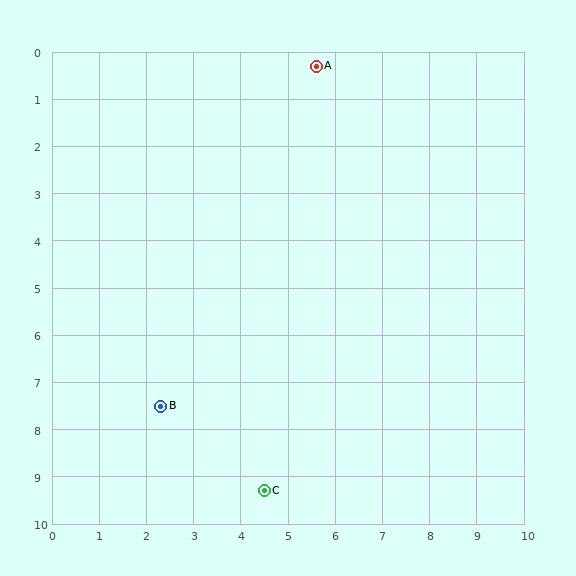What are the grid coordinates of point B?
Point B is at approximately (2.3, 7.5).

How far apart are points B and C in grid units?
Points B and C are about 2.8 grid units apart.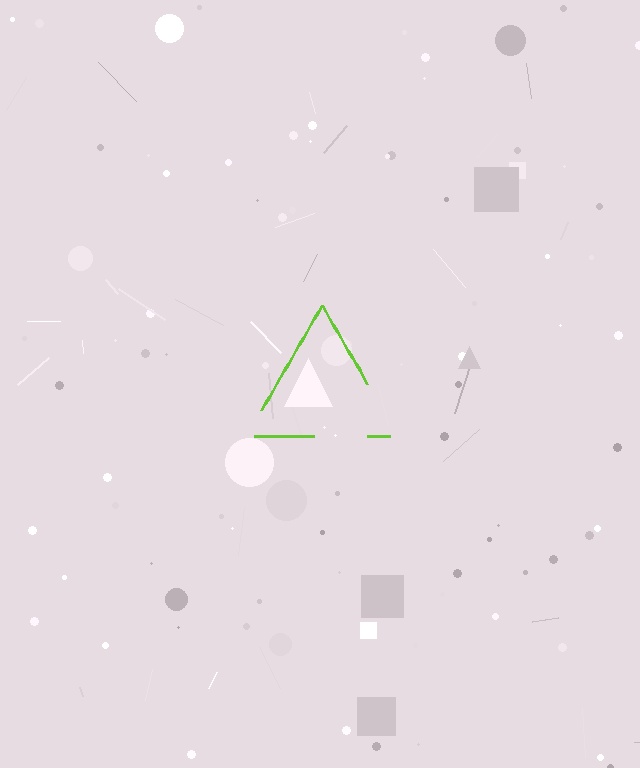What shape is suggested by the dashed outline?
The dashed outline suggests a triangle.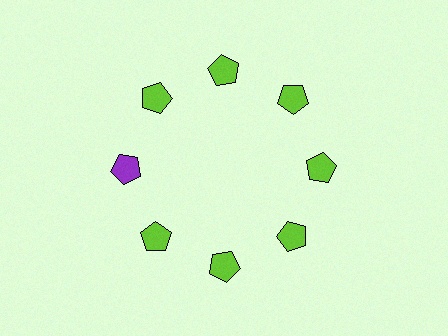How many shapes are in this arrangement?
There are 8 shapes arranged in a ring pattern.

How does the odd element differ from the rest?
It has a different color: purple instead of lime.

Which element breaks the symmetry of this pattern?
The purple pentagon at roughly the 9 o'clock position breaks the symmetry. All other shapes are lime pentagons.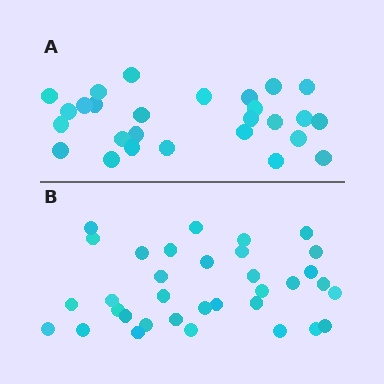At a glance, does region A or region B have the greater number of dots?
Region B (the bottom region) has more dots.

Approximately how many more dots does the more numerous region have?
Region B has roughly 8 or so more dots than region A.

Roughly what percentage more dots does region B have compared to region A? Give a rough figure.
About 25% more.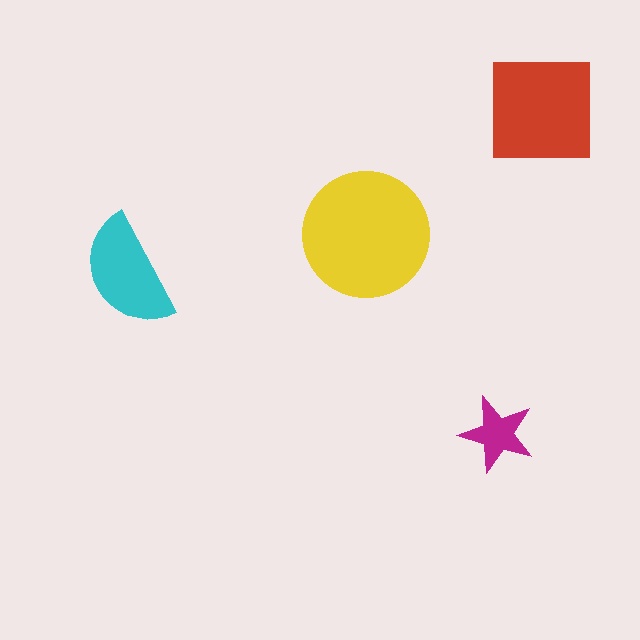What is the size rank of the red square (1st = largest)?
2nd.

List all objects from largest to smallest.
The yellow circle, the red square, the cyan semicircle, the magenta star.